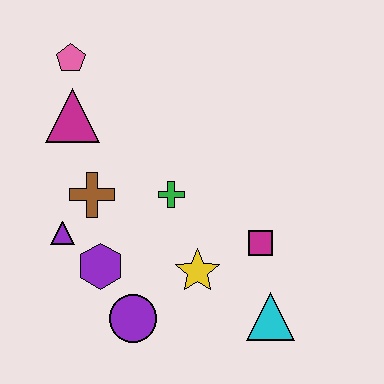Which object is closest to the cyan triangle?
The magenta square is closest to the cyan triangle.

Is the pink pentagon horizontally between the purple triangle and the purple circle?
Yes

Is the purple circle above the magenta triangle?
No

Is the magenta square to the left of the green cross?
No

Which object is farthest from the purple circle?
The pink pentagon is farthest from the purple circle.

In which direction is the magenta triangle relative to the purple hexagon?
The magenta triangle is above the purple hexagon.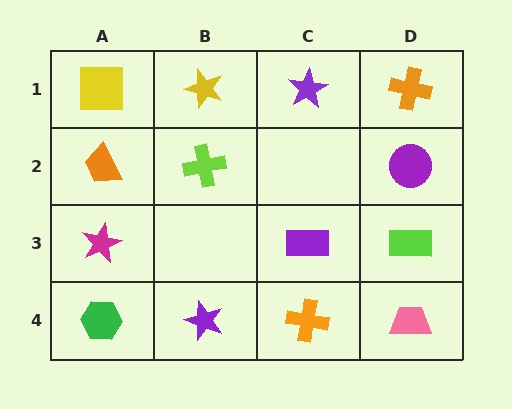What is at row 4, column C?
An orange cross.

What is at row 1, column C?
A purple star.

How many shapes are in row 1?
4 shapes.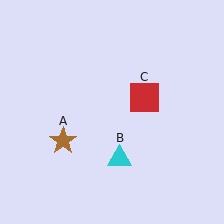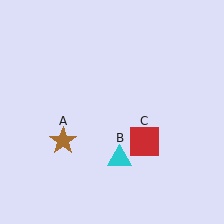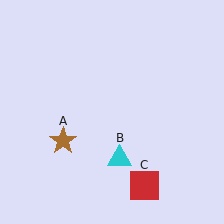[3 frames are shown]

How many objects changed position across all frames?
1 object changed position: red square (object C).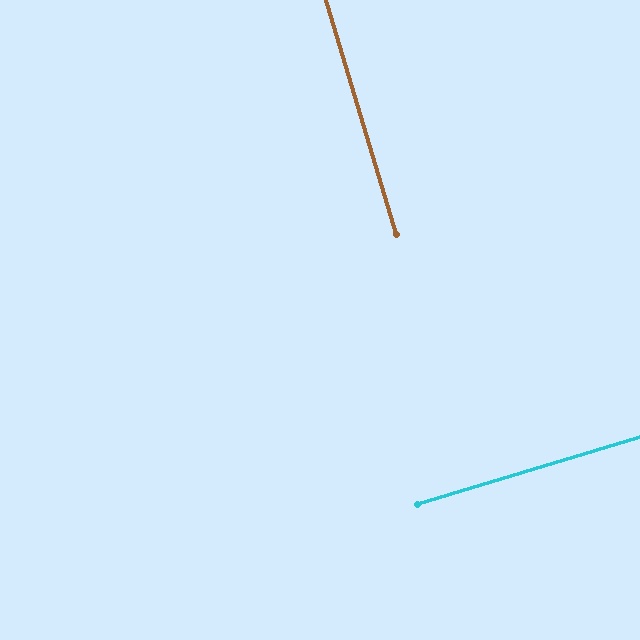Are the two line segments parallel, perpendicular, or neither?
Perpendicular — they meet at approximately 90°.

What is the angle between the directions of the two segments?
Approximately 90 degrees.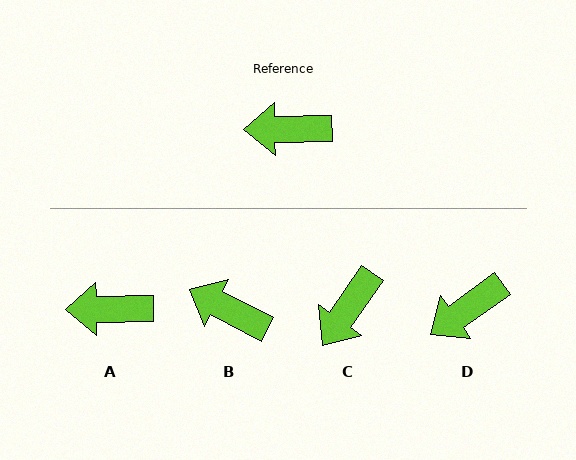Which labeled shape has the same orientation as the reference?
A.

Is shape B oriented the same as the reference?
No, it is off by about 28 degrees.